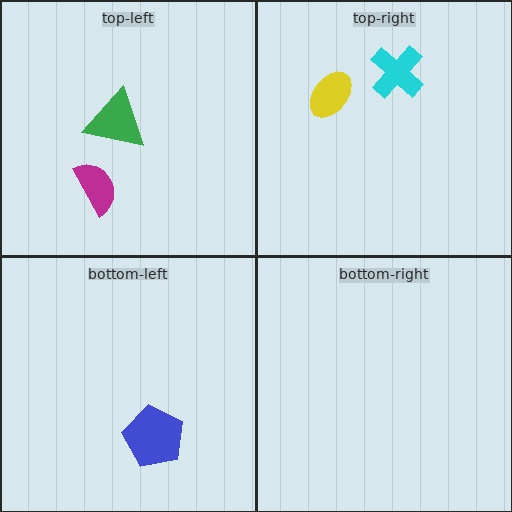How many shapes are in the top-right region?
2.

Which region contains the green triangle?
The top-left region.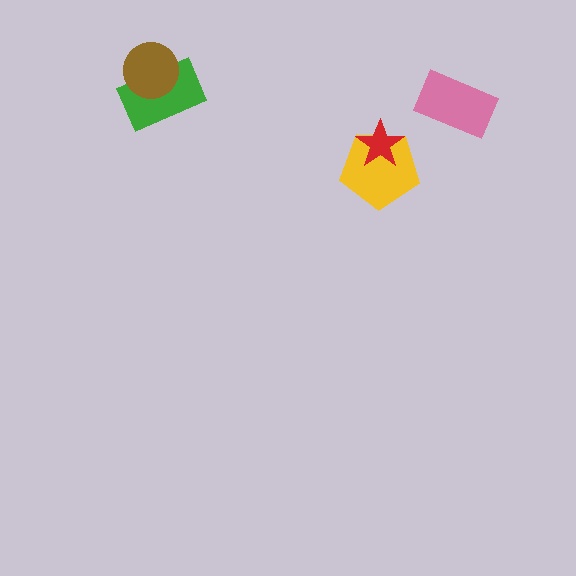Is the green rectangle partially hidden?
Yes, it is partially covered by another shape.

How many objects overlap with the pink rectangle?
0 objects overlap with the pink rectangle.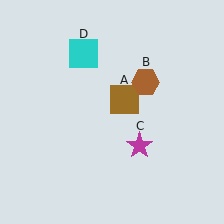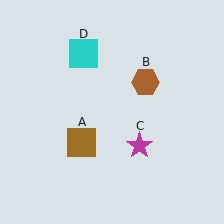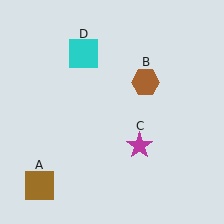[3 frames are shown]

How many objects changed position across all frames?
1 object changed position: brown square (object A).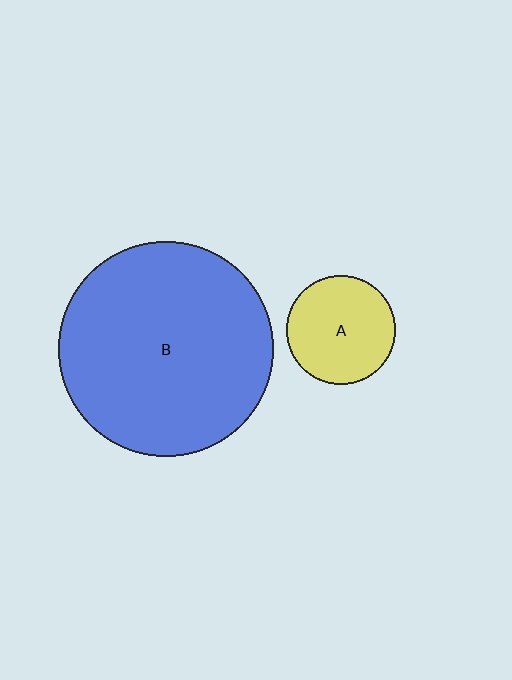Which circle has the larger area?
Circle B (blue).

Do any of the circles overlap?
No, none of the circles overlap.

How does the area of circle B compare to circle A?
Approximately 3.9 times.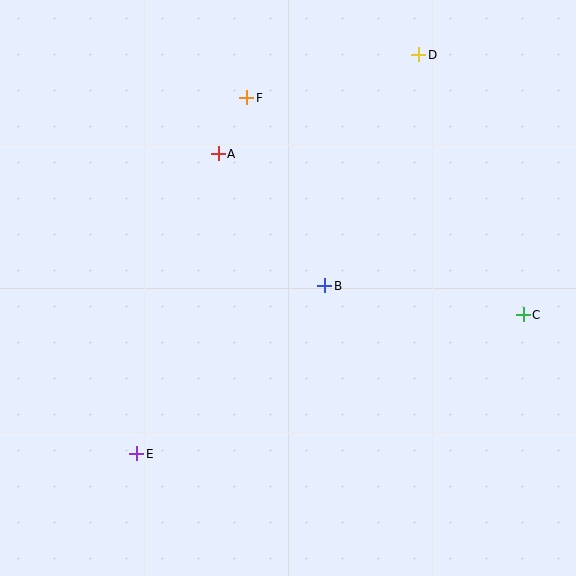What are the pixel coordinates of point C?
Point C is at (523, 315).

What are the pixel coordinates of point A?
Point A is at (218, 154).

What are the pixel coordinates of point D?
Point D is at (419, 55).